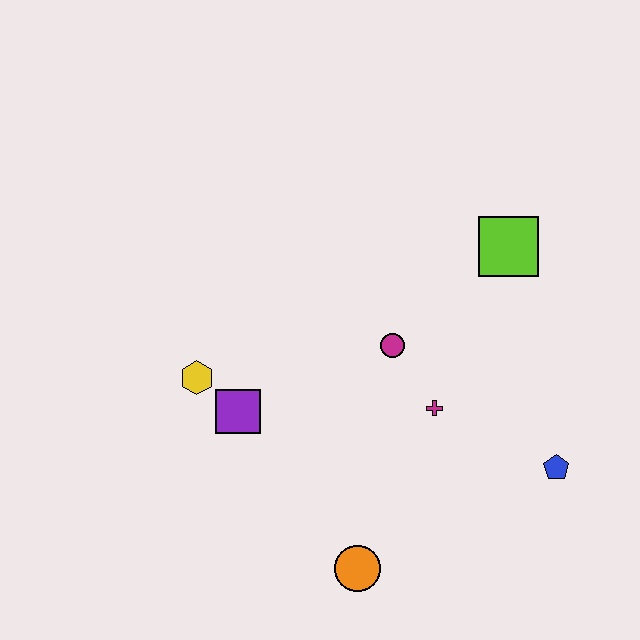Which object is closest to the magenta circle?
The magenta cross is closest to the magenta circle.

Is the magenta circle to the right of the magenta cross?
No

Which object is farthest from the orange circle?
The lime square is farthest from the orange circle.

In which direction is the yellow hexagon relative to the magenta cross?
The yellow hexagon is to the left of the magenta cross.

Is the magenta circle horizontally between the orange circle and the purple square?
No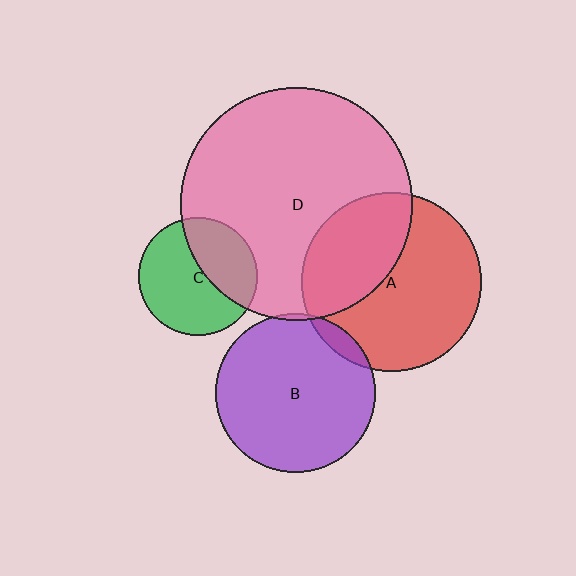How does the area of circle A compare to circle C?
Approximately 2.3 times.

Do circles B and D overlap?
Yes.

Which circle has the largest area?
Circle D (pink).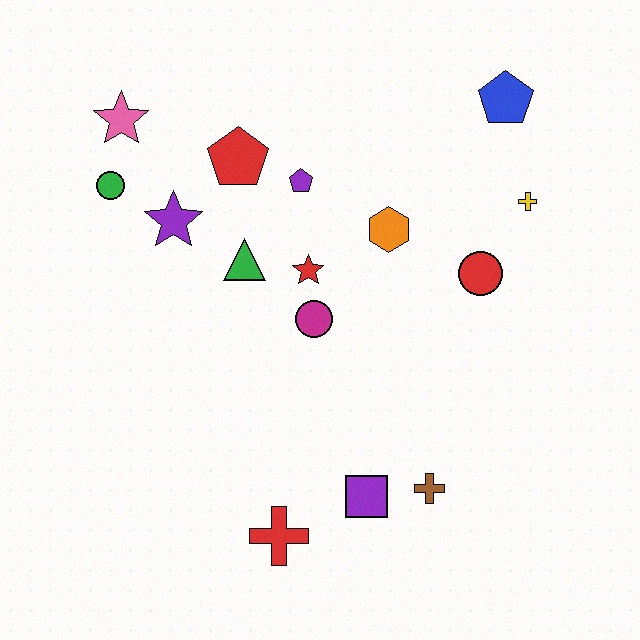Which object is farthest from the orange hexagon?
The red cross is farthest from the orange hexagon.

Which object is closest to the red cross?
The purple square is closest to the red cross.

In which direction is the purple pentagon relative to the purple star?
The purple pentagon is to the right of the purple star.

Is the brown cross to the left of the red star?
No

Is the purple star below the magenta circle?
No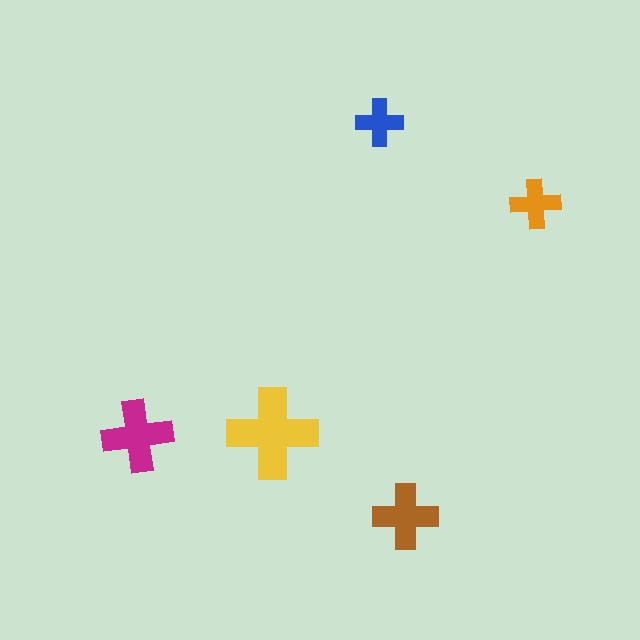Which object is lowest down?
The brown cross is bottommost.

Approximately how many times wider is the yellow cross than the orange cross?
About 2 times wider.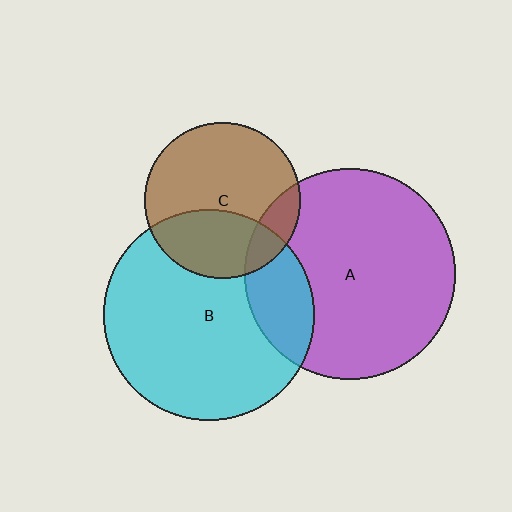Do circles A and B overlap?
Yes.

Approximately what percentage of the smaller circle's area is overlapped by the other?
Approximately 20%.